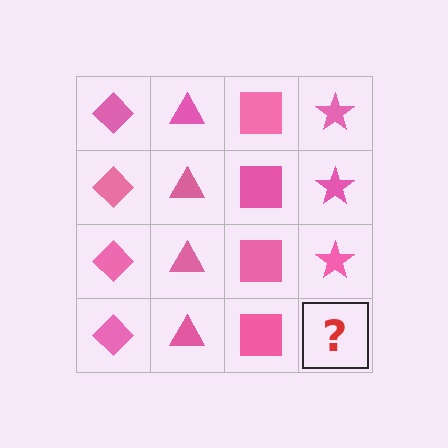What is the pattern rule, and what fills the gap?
The rule is that each column has a consistent shape. The gap should be filled with a pink star.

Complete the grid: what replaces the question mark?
The question mark should be replaced with a pink star.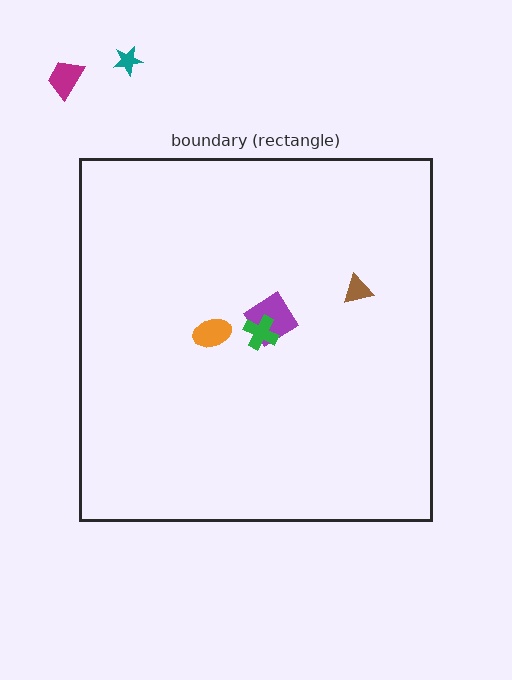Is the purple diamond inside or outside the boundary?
Inside.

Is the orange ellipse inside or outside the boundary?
Inside.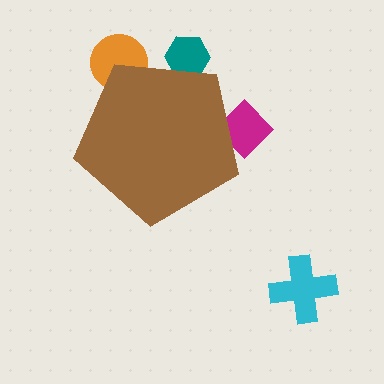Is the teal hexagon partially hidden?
Yes, the teal hexagon is partially hidden behind the brown pentagon.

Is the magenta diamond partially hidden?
Yes, the magenta diamond is partially hidden behind the brown pentagon.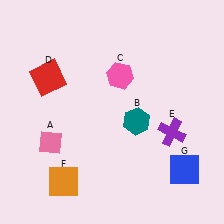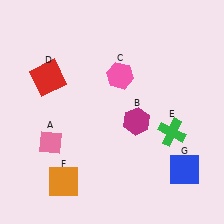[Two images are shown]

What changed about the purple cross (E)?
In Image 1, E is purple. In Image 2, it changed to green.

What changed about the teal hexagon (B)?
In Image 1, B is teal. In Image 2, it changed to magenta.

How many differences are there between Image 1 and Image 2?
There are 2 differences between the two images.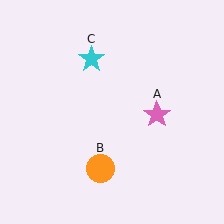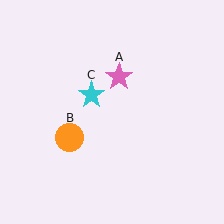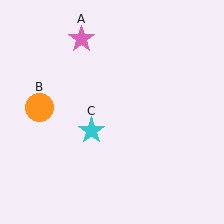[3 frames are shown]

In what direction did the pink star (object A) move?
The pink star (object A) moved up and to the left.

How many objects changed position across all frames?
3 objects changed position: pink star (object A), orange circle (object B), cyan star (object C).